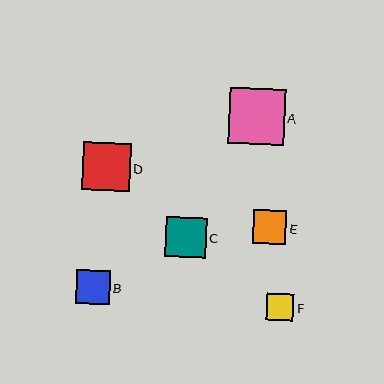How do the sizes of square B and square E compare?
Square B and square E are approximately the same size.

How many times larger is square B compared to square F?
Square B is approximately 1.2 times the size of square F.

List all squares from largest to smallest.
From largest to smallest: A, D, C, B, E, F.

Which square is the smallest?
Square F is the smallest with a size of approximately 27 pixels.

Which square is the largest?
Square A is the largest with a size of approximately 55 pixels.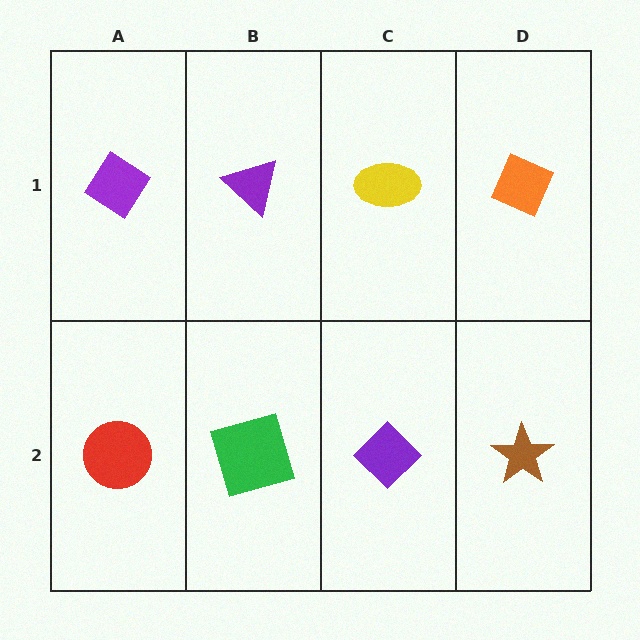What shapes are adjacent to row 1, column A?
A red circle (row 2, column A), a purple triangle (row 1, column B).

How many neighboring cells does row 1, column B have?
3.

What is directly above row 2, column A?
A purple diamond.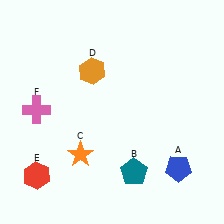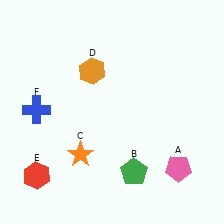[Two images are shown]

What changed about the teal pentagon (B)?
In Image 1, B is teal. In Image 2, it changed to green.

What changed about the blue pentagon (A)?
In Image 1, A is blue. In Image 2, it changed to pink.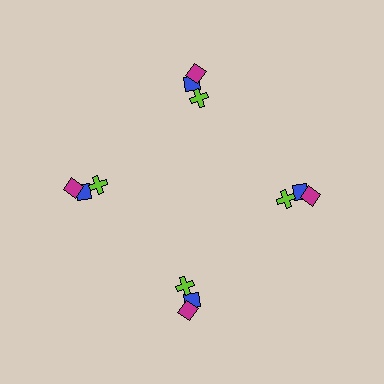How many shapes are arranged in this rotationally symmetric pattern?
There are 12 shapes, arranged in 4 groups of 3.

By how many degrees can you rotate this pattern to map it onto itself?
The pattern maps onto itself every 90 degrees of rotation.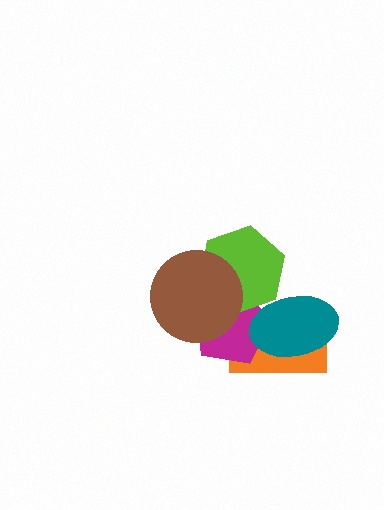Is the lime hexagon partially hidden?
Yes, it is partially covered by another shape.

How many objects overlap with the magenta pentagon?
4 objects overlap with the magenta pentagon.